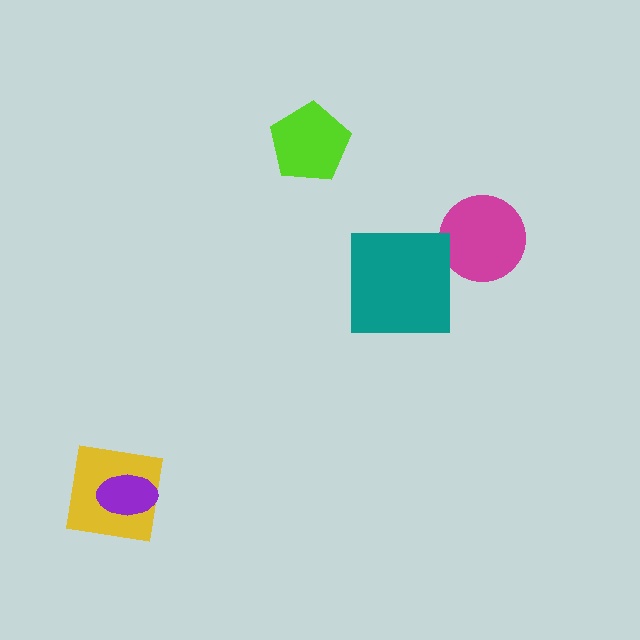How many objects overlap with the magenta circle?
0 objects overlap with the magenta circle.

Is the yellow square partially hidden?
Yes, it is partially covered by another shape.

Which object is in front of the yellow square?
The purple ellipse is in front of the yellow square.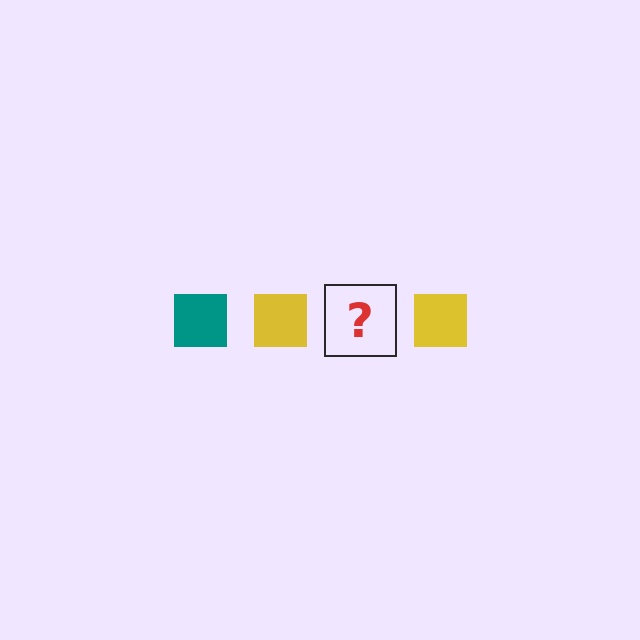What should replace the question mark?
The question mark should be replaced with a teal square.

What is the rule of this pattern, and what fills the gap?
The rule is that the pattern cycles through teal, yellow squares. The gap should be filled with a teal square.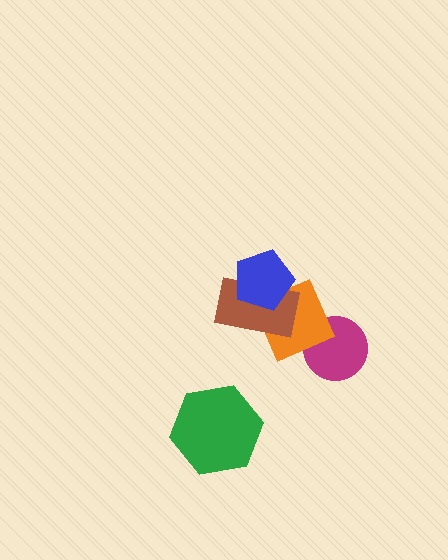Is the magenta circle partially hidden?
Yes, it is partially covered by another shape.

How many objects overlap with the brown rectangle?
2 objects overlap with the brown rectangle.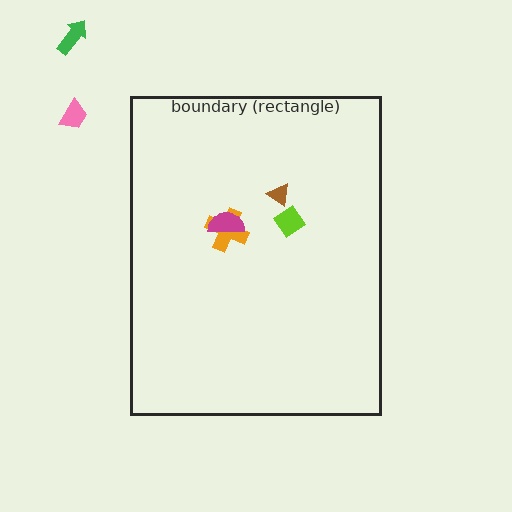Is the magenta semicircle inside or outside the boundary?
Inside.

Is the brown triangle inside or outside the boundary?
Inside.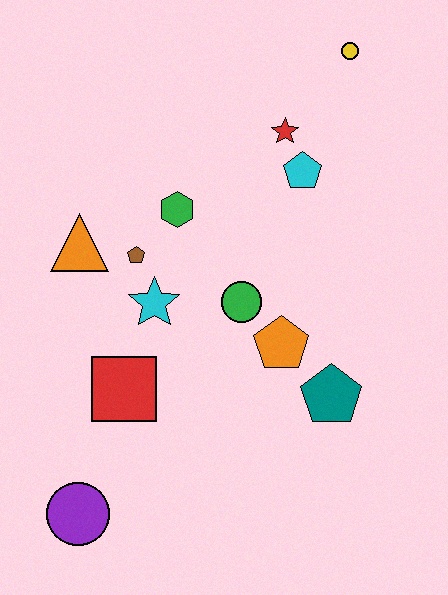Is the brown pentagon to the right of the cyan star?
No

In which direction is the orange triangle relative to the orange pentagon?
The orange triangle is to the left of the orange pentagon.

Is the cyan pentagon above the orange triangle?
Yes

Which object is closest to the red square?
The cyan star is closest to the red square.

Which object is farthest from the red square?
The yellow circle is farthest from the red square.